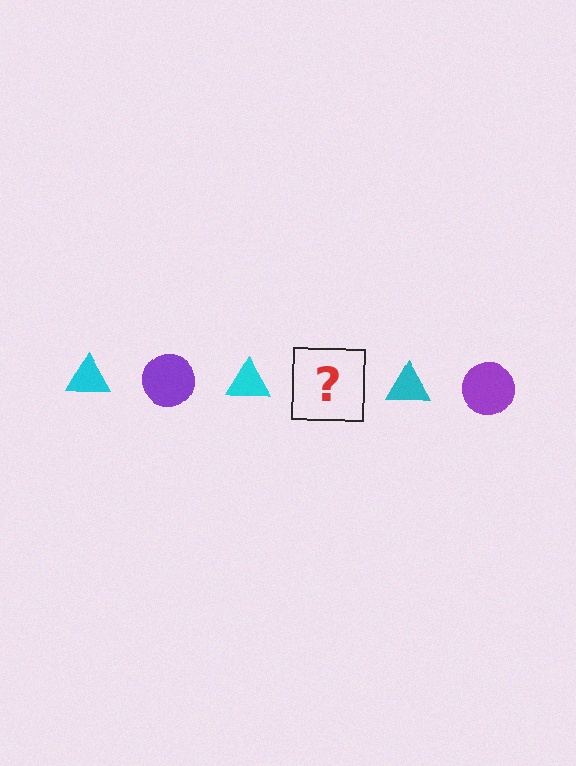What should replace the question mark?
The question mark should be replaced with a purple circle.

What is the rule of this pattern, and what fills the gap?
The rule is that the pattern alternates between cyan triangle and purple circle. The gap should be filled with a purple circle.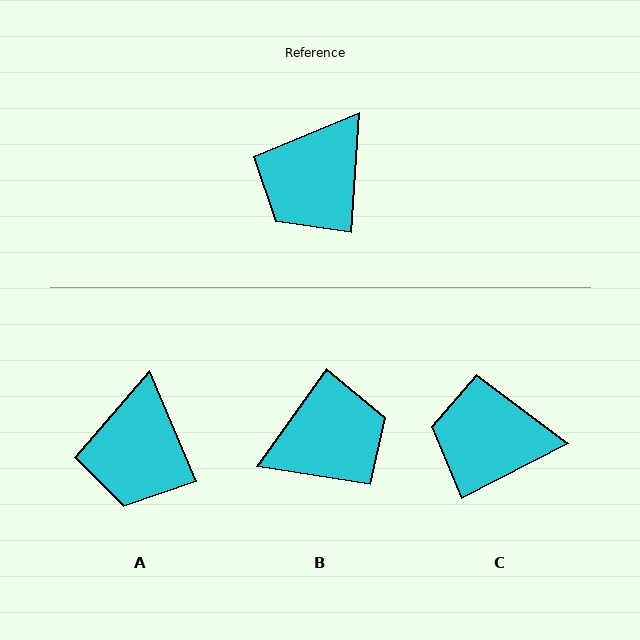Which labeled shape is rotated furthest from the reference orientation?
B, about 148 degrees away.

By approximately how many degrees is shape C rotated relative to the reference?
Approximately 60 degrees clockwise.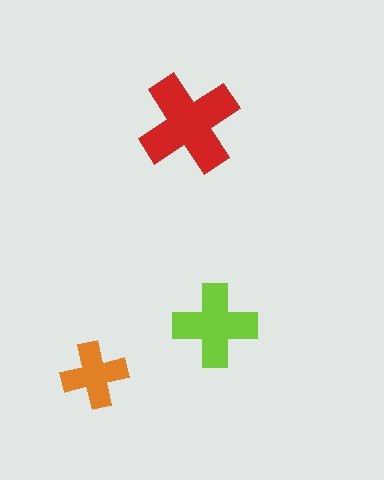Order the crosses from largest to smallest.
the red one, the lime one, the orange one.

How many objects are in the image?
There are 3 objects in the image.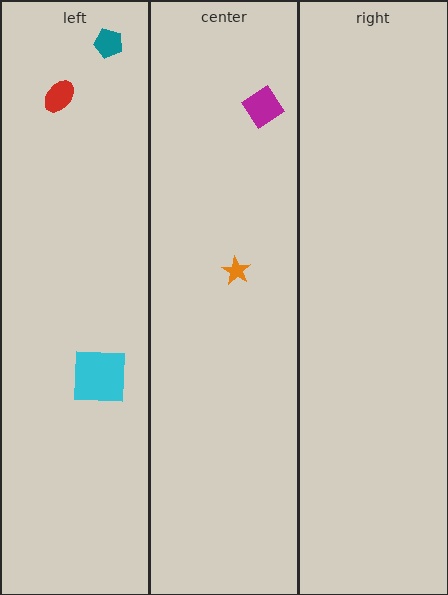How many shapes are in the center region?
2.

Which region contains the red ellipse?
The left region.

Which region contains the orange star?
The center region.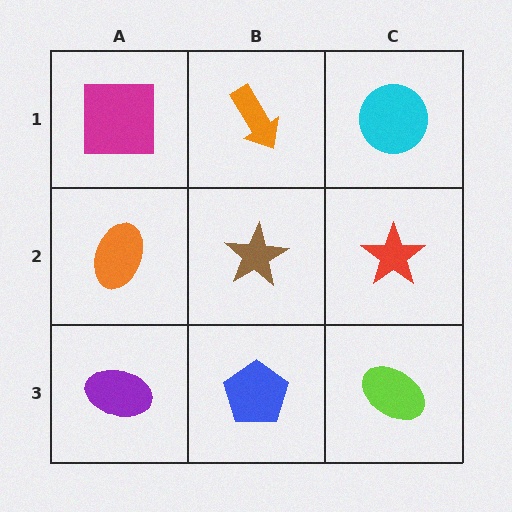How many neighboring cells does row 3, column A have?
2.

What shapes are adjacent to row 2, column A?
A magenta square (row 1, column A), a purple ellipse (row 3, column A), a brown star (row 2, column B).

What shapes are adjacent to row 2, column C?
A cyan circle (row 1, column C), a lime ellipse (row 3, column C), a brown star (row 2, column B).